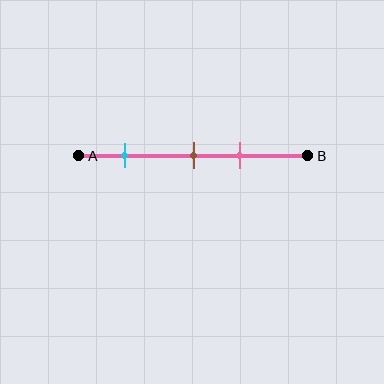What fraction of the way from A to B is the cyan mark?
The cyan mark is approximately 20% (0.2) of the way from A to B.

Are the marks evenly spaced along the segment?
No, the marks are not evenly spaced.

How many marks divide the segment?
There are 3 marks dividing the segment.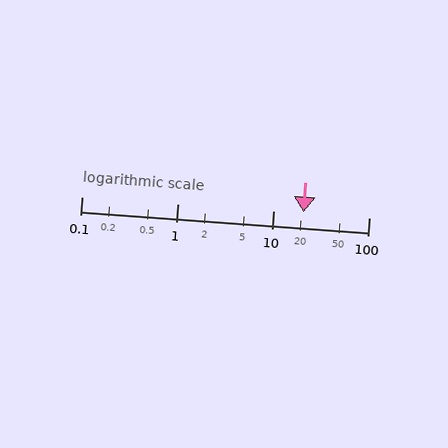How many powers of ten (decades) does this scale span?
The scale spans 3 decades, from 0.1 to 100.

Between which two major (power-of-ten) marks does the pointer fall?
The pointer is between 10 and 100.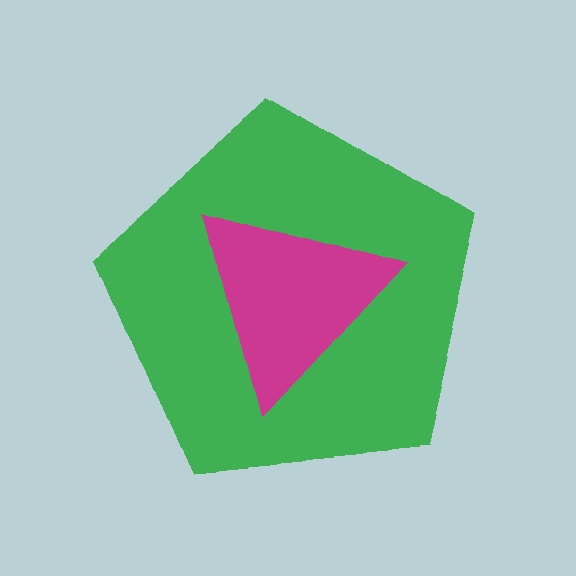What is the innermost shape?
The magenta triangle.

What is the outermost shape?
The green pentagon.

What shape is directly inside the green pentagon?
The magenta triangle.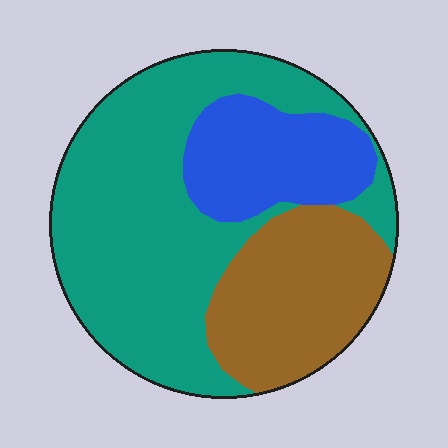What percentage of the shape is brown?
Brown covers roughly 25% of the shape.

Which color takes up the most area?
Teal, at roughly 55%.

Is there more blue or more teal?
Teal.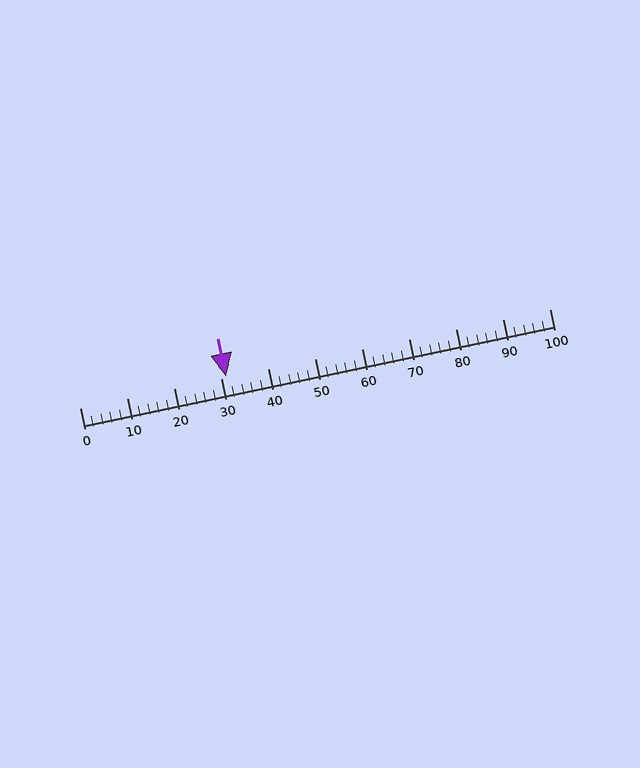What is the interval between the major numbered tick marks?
The major tick marks are spaced 10 units apart.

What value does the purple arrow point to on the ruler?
The purple arrow points to approximately 31.